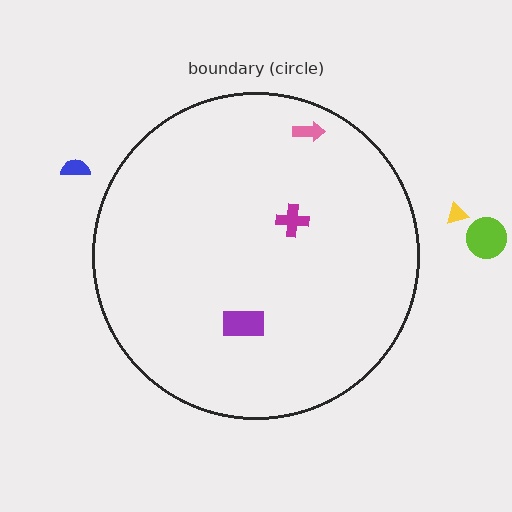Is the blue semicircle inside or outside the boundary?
Outside.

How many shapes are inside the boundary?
3 inside, 3 outside.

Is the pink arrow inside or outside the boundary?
Inside.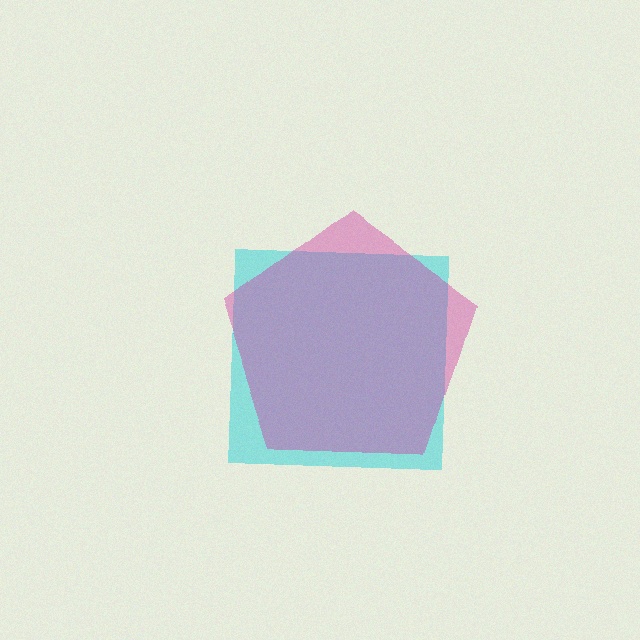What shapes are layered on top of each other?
The layered shapes are: a cyan square, a magenta pentagon.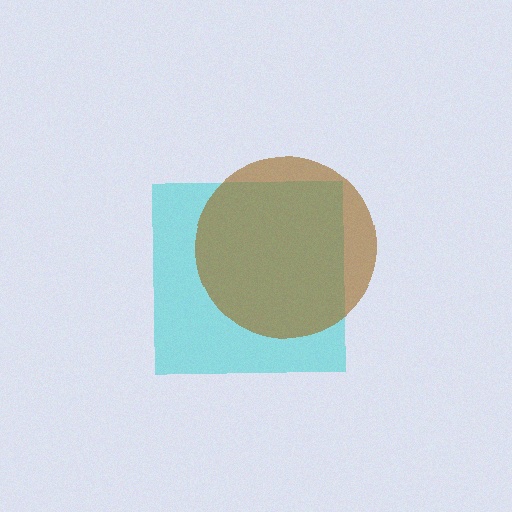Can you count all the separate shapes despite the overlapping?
Yes, there are 2 separate shapes.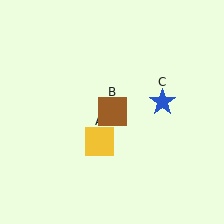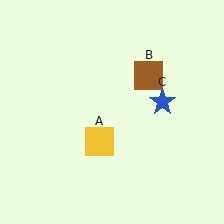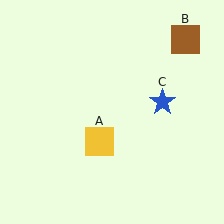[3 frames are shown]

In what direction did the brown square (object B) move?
The brown square (object B) moved up and to the right.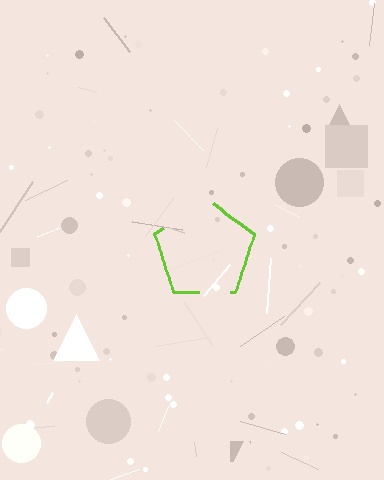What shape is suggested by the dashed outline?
The dashed outline suggests a pentagon.